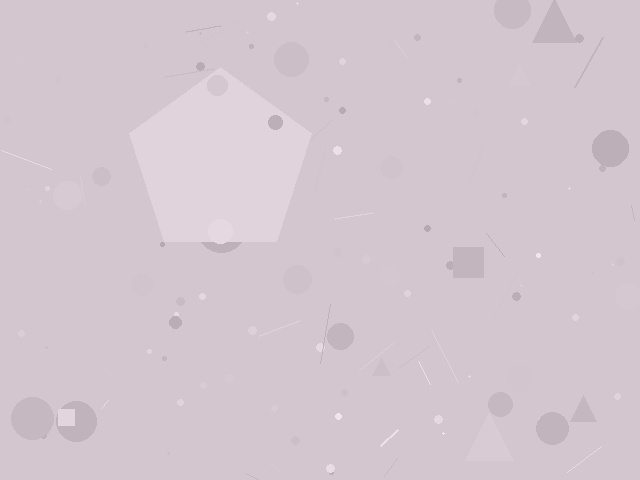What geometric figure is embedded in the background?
A pentagon is embedded in the background.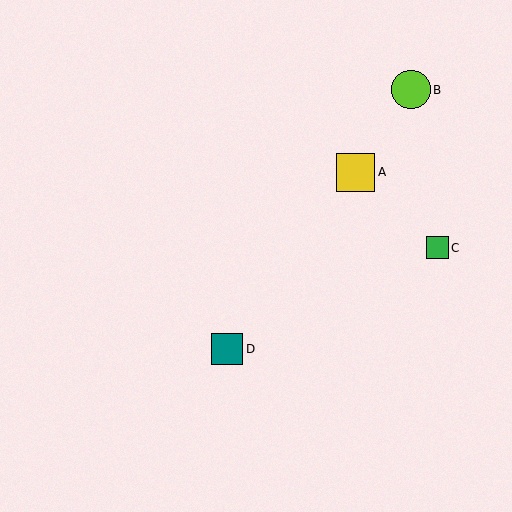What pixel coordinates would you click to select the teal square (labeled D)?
Click at (227, 349) to select the teal square D.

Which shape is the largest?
The lime circle (labeled B) is the largest.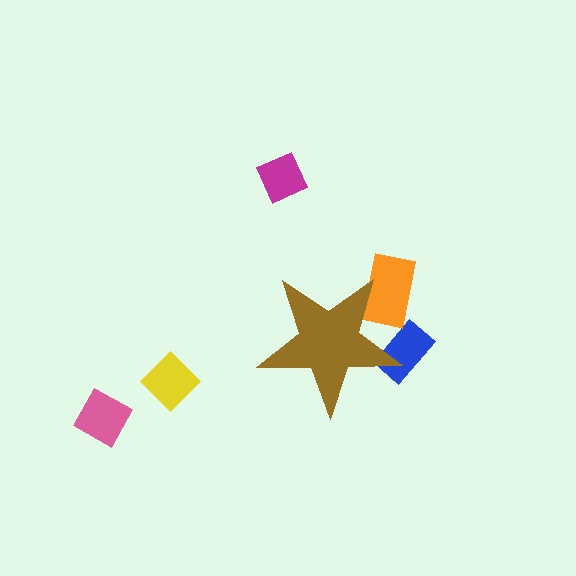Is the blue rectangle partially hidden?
Yes, the blue rectangle is partially hidden behind the brown star.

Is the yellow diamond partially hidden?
No, the yellow diamond is fully visible.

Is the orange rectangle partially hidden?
Yes, the orange rectangle is partially hidden behind the brown star.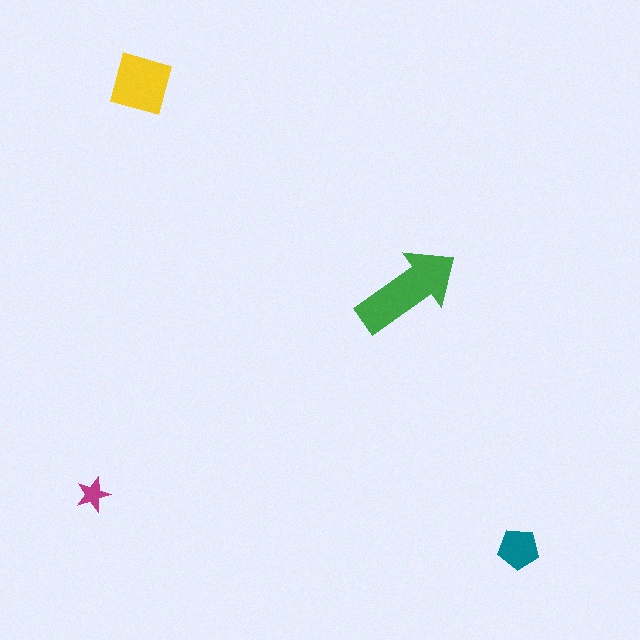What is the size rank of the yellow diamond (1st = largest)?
2nd.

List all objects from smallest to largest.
The magenta star, the teal pentagon, the yellow diamond, the green arrow.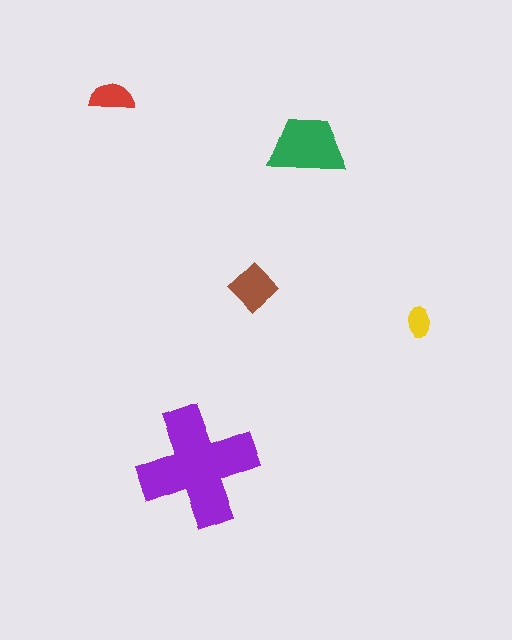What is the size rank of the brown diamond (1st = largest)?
3rd.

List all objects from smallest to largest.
The yellow ellipse, the red semicircle, the brown diamond, the green trapezoid, the purple cross.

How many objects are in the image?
There are 5 objects in the image.